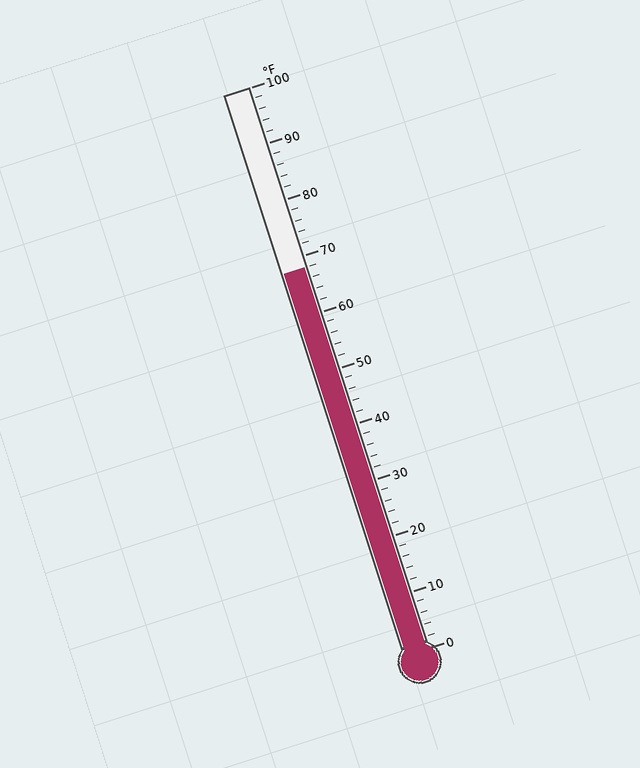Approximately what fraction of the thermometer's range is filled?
The thermometer is filled to approximately 70% of its range.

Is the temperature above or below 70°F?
The temperature is below 70°F.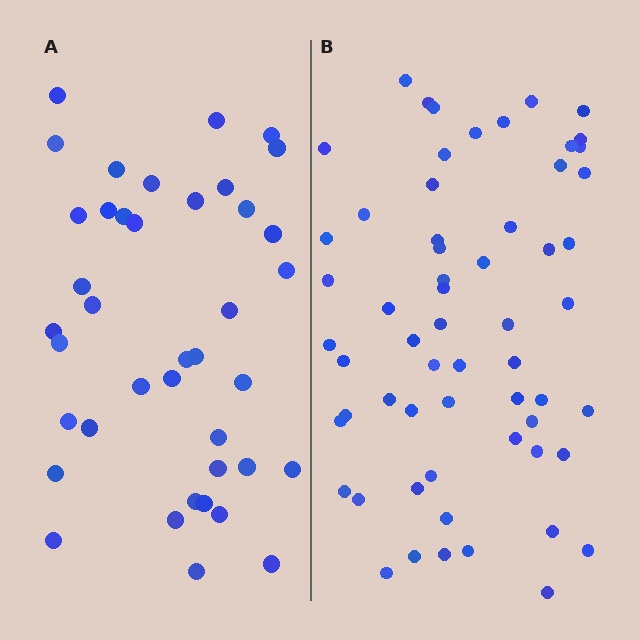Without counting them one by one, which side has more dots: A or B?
Region B (the right region) has more dots.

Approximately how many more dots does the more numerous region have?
Region B has approximately 20 more dots than region A.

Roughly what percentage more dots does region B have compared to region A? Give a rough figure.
About 50% more.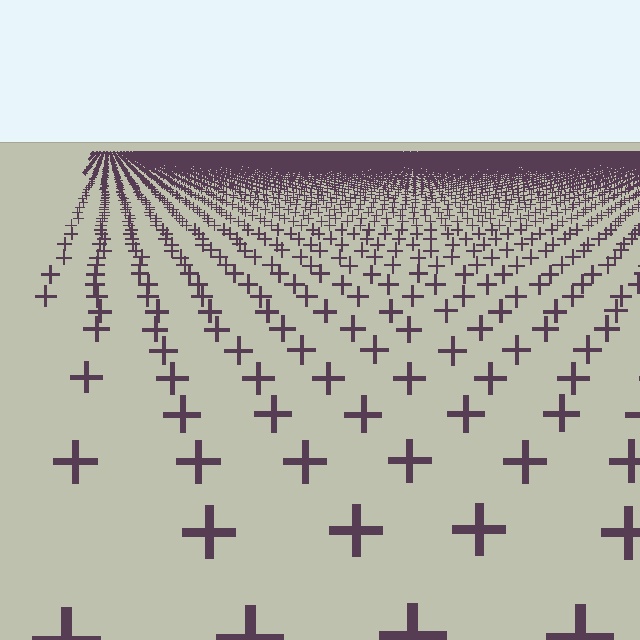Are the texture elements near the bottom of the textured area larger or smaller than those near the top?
Larger. Near the bottom, elements are closer to the viewer and appear at a bigger on-screen size.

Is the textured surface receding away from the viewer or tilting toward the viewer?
The surface is receding away from the viewer. Texture elements get smaller and denser toward the top.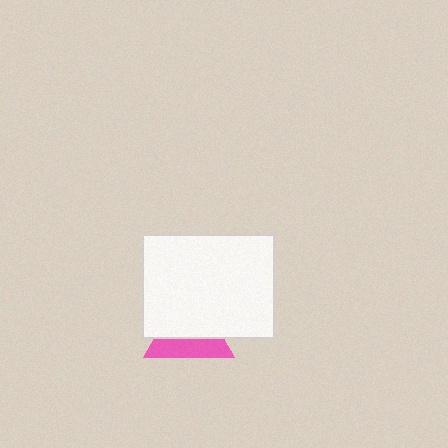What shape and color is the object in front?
The object in front is a white rectangle.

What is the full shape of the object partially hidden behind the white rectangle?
The partially hidden object is a pink triangle.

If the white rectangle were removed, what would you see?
You would see the complete pink triangle.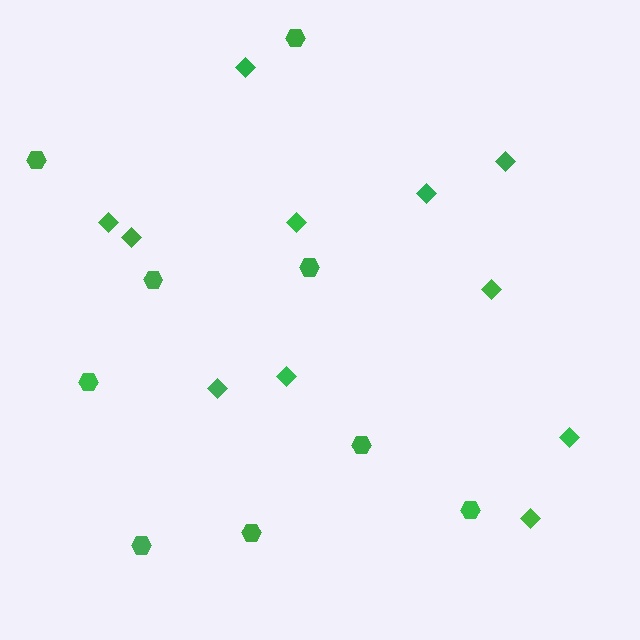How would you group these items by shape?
There are 2 groups: one group of hexagons (9) and one group of diamonds (11).